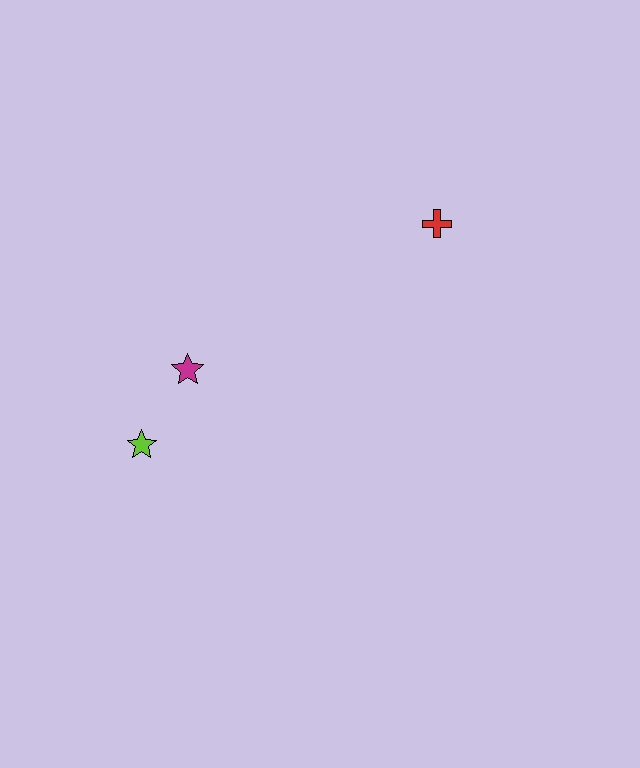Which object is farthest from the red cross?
The lime star is farthest from the red cross.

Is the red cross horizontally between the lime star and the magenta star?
No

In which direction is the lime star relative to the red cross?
The lime star is to the left of the red cross.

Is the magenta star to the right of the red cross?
No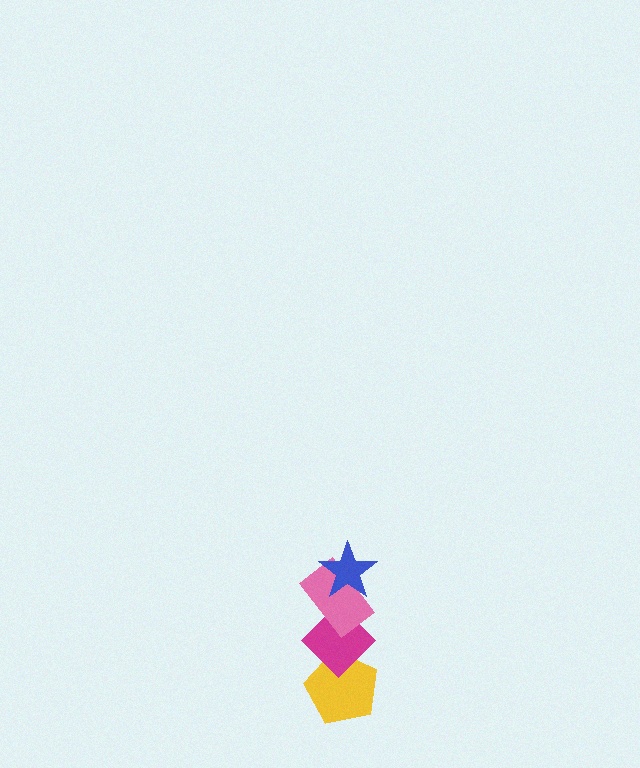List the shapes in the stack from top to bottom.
From top to bottom: the blue star, the pink rectangle, the magenta diamond, the yellow pentagon.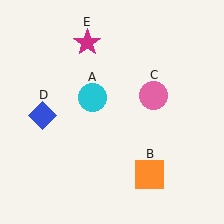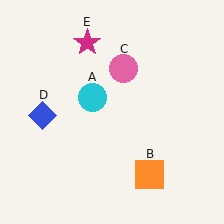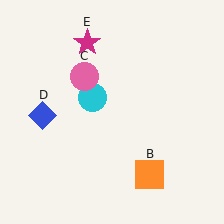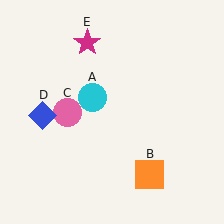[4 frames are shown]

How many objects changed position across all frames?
1 object changed position: pink circle (object C).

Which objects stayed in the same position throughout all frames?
Cyan circle (object A) and orange square (object B) and blue diamond (object D) and magenta star (object E) remained stationary.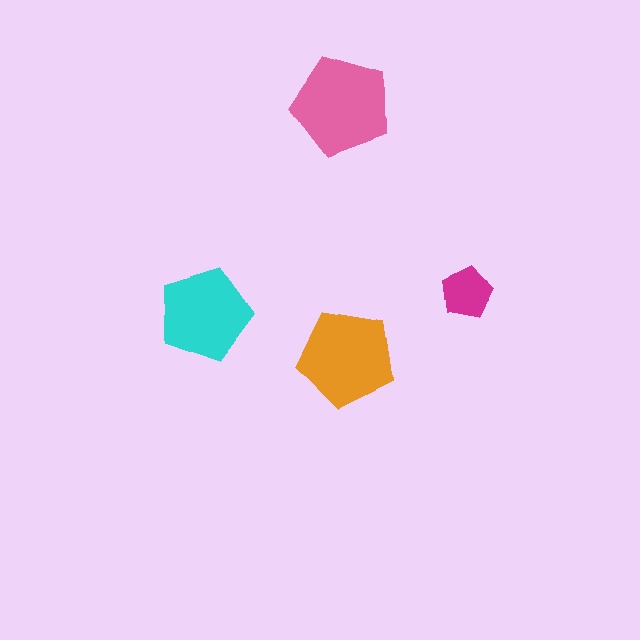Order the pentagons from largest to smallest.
the pink one, the orange one, the cyan one, the magenta one.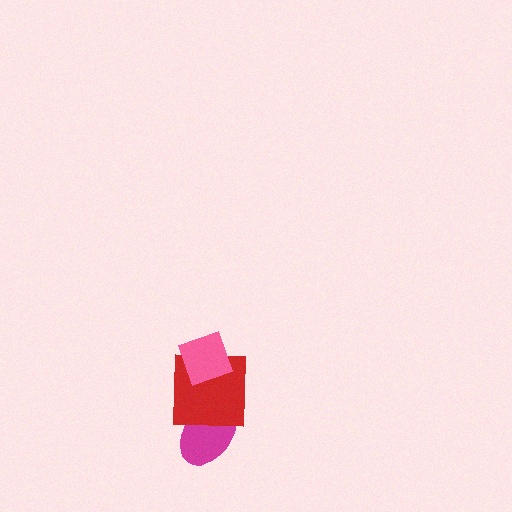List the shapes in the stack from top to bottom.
From top to bottom: the pink diamond, the red square, the magenta ellipse.